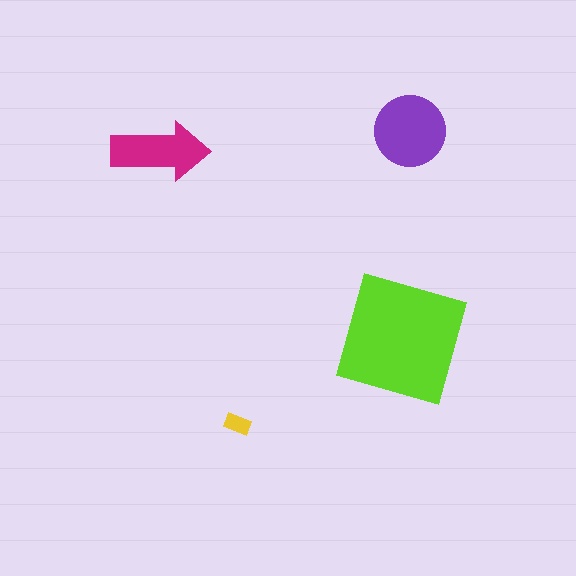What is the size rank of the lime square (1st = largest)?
1st.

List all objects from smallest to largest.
The yellow rectangle, the magenta arrow, the purple circle, the lime square.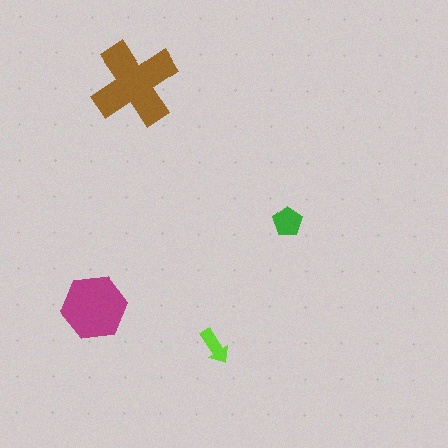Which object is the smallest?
The lime arrow.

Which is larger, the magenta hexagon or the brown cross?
The brown cross.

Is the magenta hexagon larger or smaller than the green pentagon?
Larger.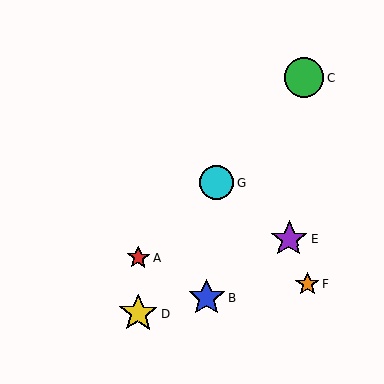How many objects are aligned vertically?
2 objects (A, D) are aligned vertically.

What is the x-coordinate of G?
Object G is at x≈217.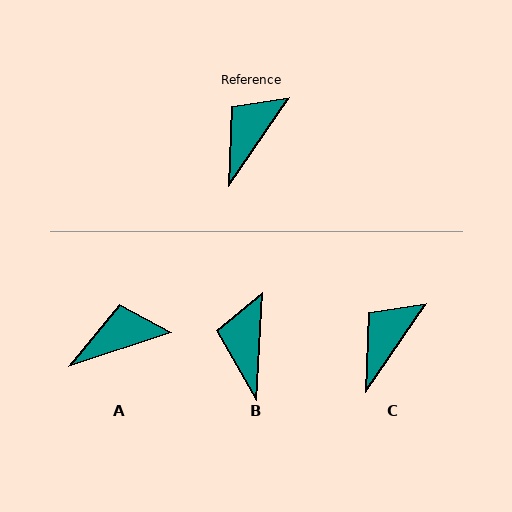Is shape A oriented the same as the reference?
No, it is off by about 37 degrees.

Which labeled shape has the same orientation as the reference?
C.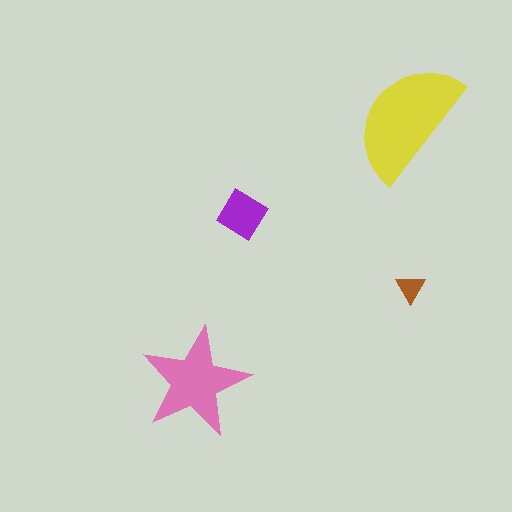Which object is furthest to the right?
The brown triangle is rightmost.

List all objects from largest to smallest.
The yellow semicircle, the pink star, the purple diamond, the brown triangle.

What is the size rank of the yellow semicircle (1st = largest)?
1st.